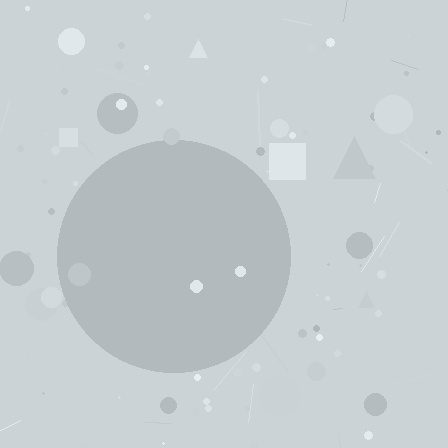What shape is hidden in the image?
A circle is hidden in the image.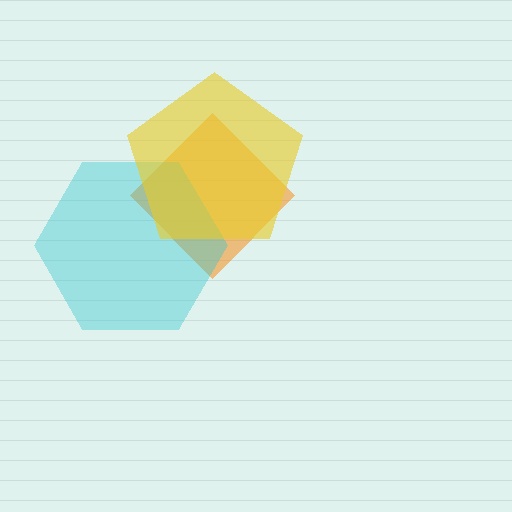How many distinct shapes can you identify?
There are 3 distinct shapes: an orange diamond, a cyan hexagon, a yellow pentagon.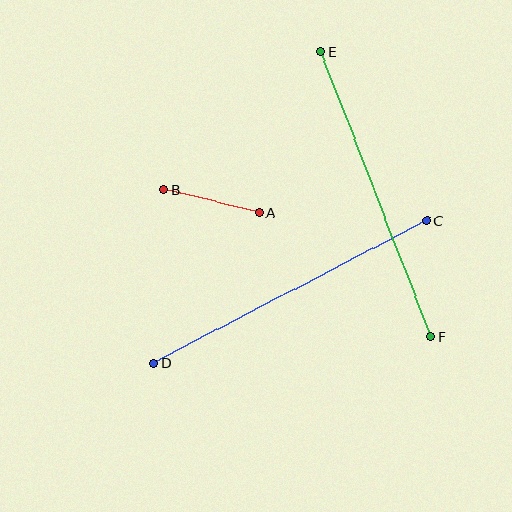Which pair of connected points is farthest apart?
Points C and D are farthest apart.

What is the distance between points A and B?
The distance is approximately 98 pixels.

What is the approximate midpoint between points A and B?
The midpoint is at approximately (211, 201) pixels.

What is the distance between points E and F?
The distance is approximately 306 pixels.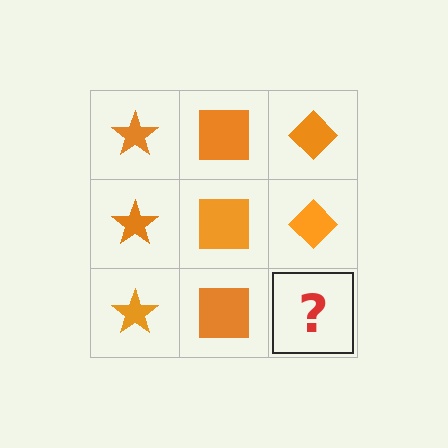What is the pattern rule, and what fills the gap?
The rule is that each column has a consistent shape. The gap should be filled with an orange diamond.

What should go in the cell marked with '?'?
The missing cell should contain an orange diamond.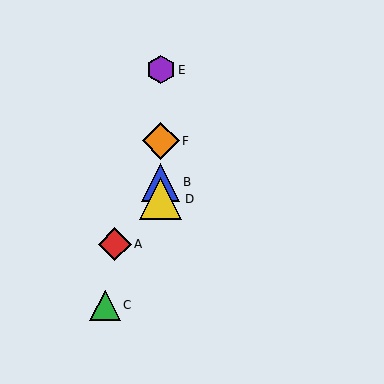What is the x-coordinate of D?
Object D is at x≈161.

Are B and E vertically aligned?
Yes, both are at x≈161.